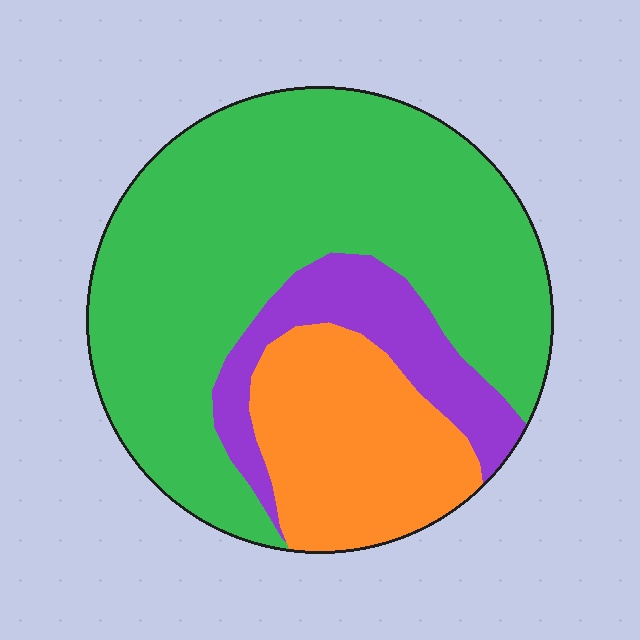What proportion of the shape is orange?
Orange covers 22% of the shape.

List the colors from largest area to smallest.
From largest to smallest: green, orange, purple.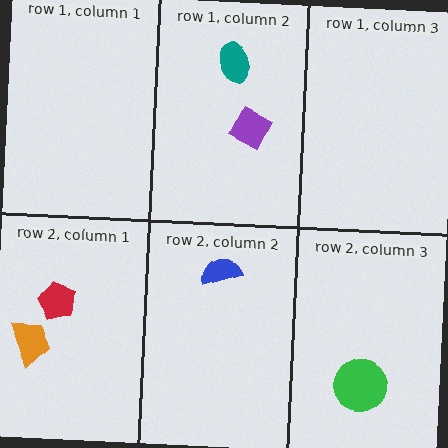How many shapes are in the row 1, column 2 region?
2.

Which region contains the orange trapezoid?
The row 2, column 1 region.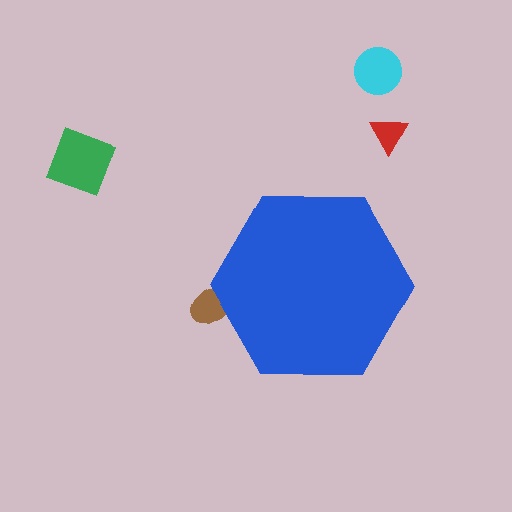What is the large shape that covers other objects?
A blue hexagon.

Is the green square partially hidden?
No, the green square is fully visible.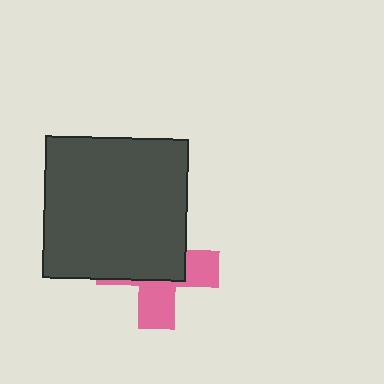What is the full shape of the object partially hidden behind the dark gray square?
The partially hidden object is a pink cross.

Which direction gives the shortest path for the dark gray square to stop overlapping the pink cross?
Moving toward the upper-left gives the shortest separation.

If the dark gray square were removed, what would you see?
You would see the complete pink cross.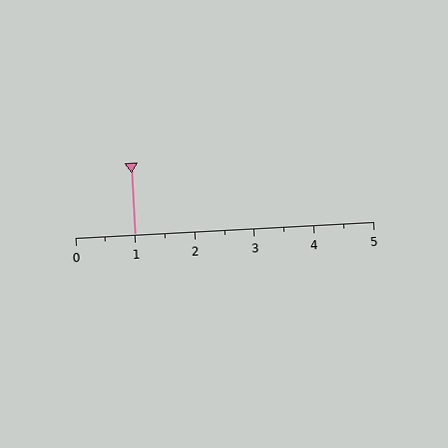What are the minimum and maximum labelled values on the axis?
The axis runs from 0 to 5.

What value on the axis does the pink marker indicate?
The marker indicates approximately 1.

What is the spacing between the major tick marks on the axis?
The major ticks are spaced 1 apart.